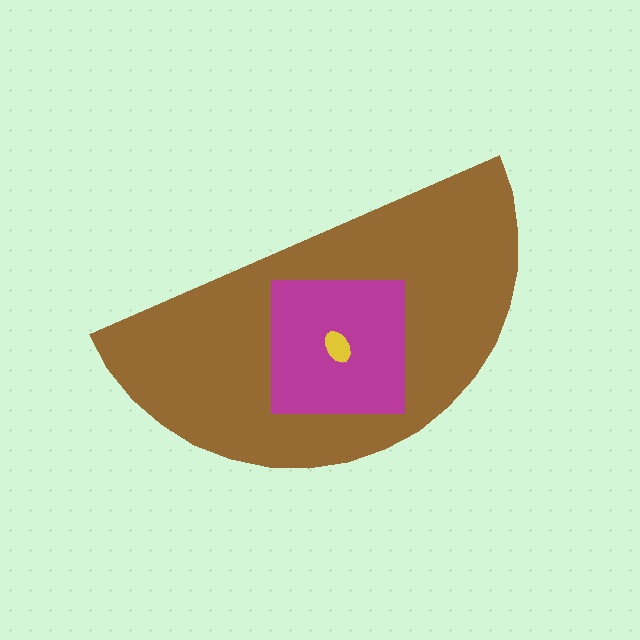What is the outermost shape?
The brown semicircle.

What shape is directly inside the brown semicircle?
The magenta square.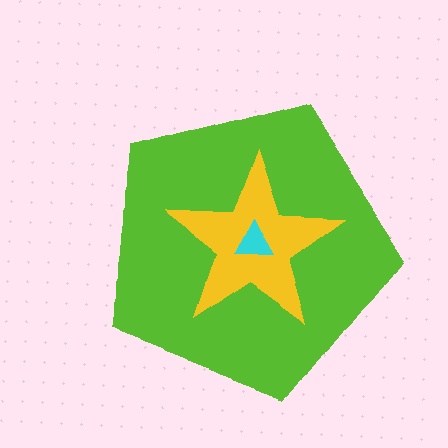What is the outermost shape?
The lime pentagon.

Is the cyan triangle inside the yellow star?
Yes.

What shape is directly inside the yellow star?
The cyan triangle.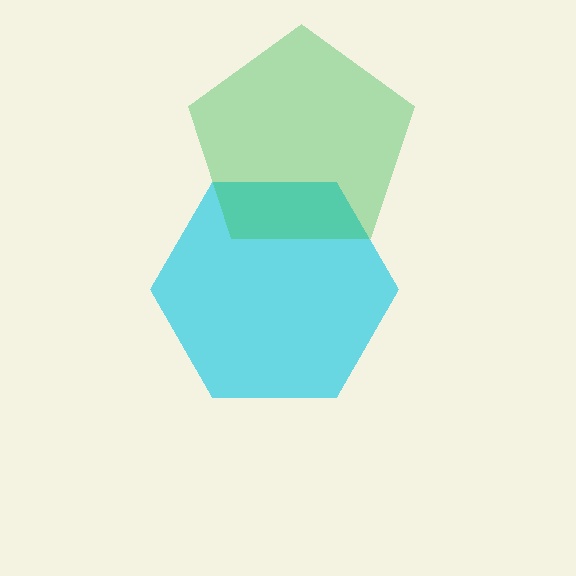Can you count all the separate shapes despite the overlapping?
Yes, there are 2 separate shapes.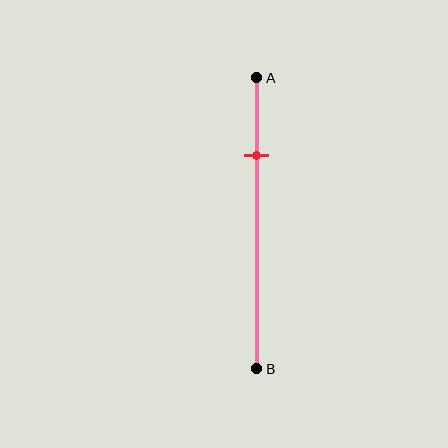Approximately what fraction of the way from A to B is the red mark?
The red mark is approximately 25% of the way from A to B.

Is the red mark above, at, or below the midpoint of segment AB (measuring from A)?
The red mark is above the midpoint of segment AB.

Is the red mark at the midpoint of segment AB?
No, the mark is at about 25% from A, not at the 50% midpoint.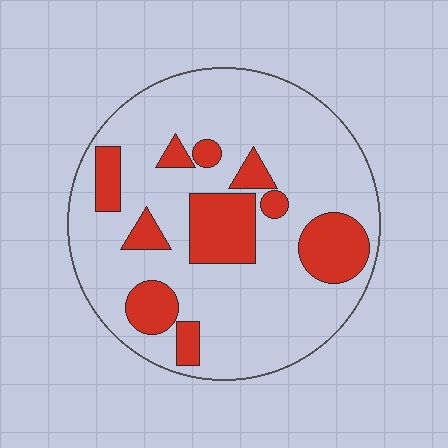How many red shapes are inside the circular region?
10.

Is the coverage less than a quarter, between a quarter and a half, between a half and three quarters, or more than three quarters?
Less than a quarter.